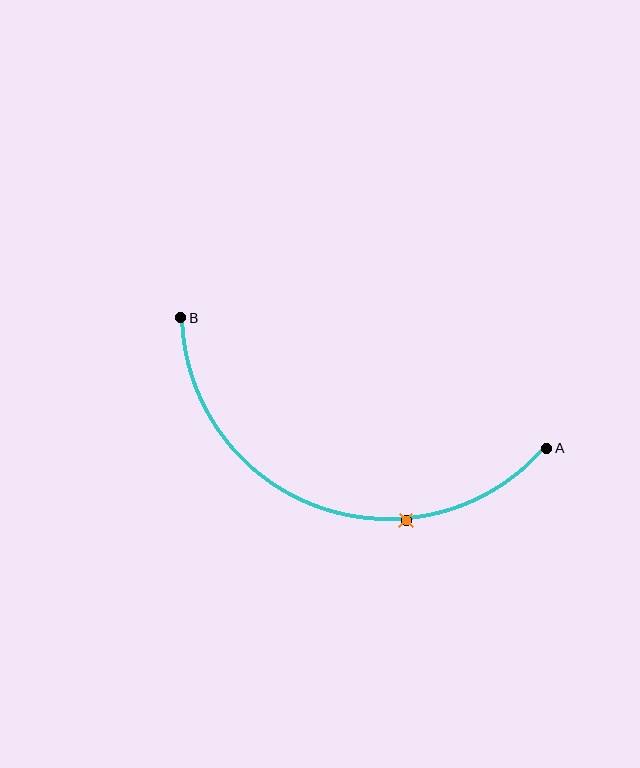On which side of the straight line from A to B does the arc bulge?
The arc bulges below the straight line connecting A and B.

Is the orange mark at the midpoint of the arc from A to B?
No. The orange mark lies on the arc but is closer to endpoint A. The arc midpoint would be at the point on the curve equidistant along the arc from both A and B.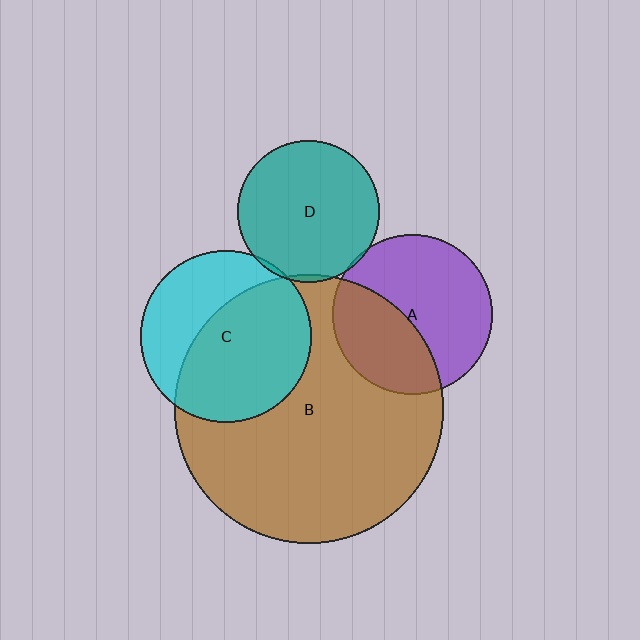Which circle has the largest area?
Circle B (brown).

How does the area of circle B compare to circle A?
Approximately 2.8 times.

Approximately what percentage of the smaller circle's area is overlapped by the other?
Approximately 40%.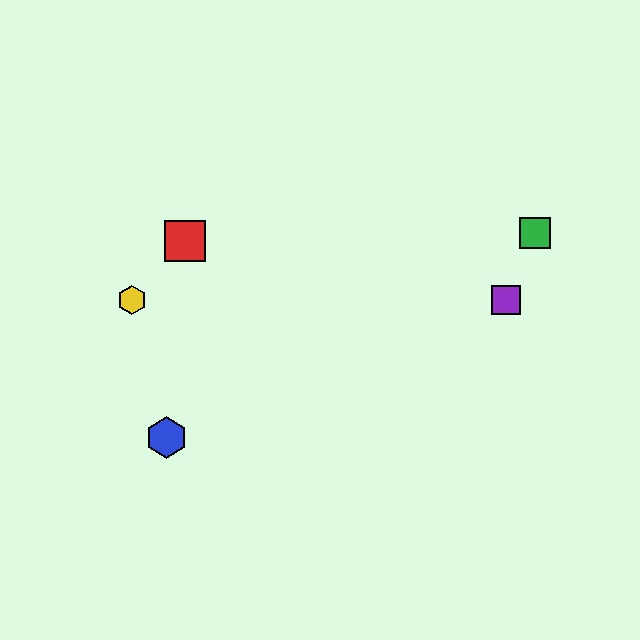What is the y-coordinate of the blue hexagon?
The blue hexagon is at y≈438.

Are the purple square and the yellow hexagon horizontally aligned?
Yes, both are at y≈300.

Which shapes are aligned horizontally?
The yellow hexagon, the purple square are aligned horizontally.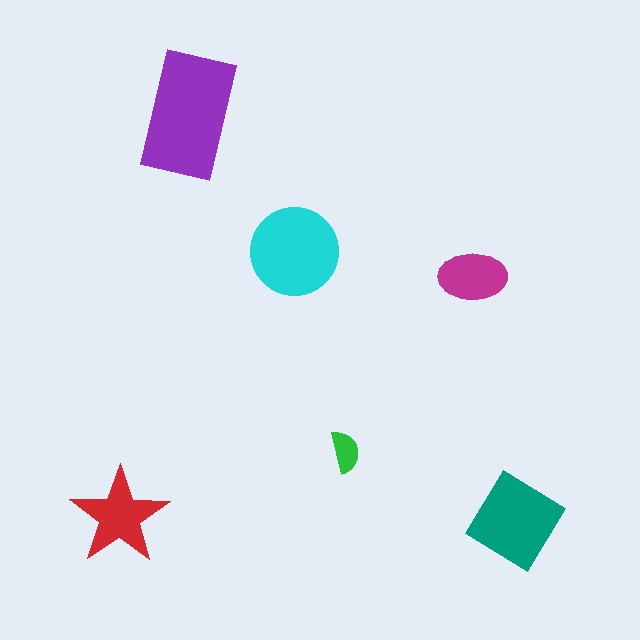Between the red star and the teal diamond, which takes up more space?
The teal diamond.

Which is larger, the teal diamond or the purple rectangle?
The purple rectangle.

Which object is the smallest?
The green semicircle.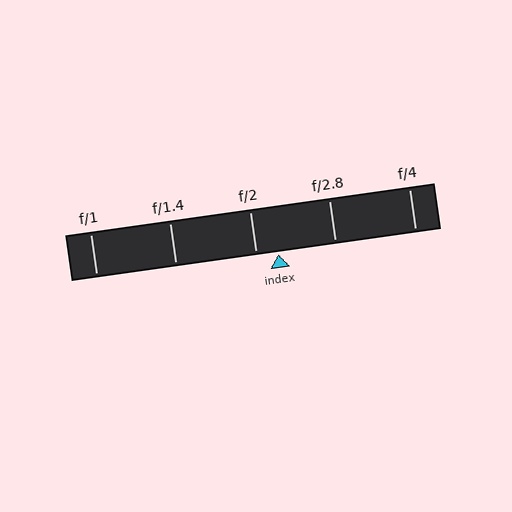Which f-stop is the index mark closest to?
The index mark is closest to f/2.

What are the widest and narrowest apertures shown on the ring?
The widest aperture shown is f/1 and the narrowest is f/4.